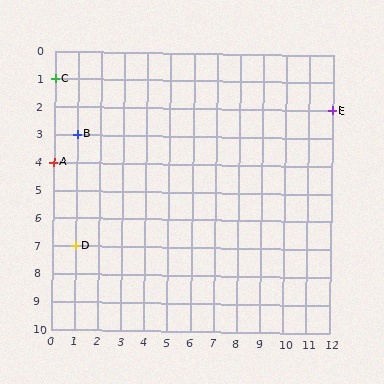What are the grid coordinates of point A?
Point A is at grid coordinates (0, 4).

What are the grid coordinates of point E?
Point E is at grid coordinates (12, 2).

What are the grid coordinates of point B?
Point B is at grid coordinates (1, 3).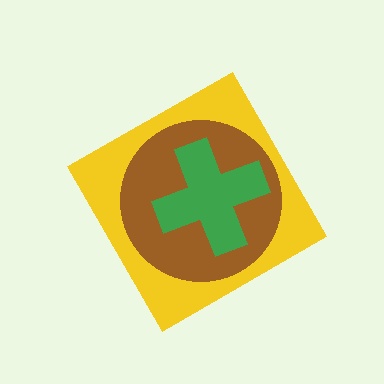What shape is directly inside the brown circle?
The green cross.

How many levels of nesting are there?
3.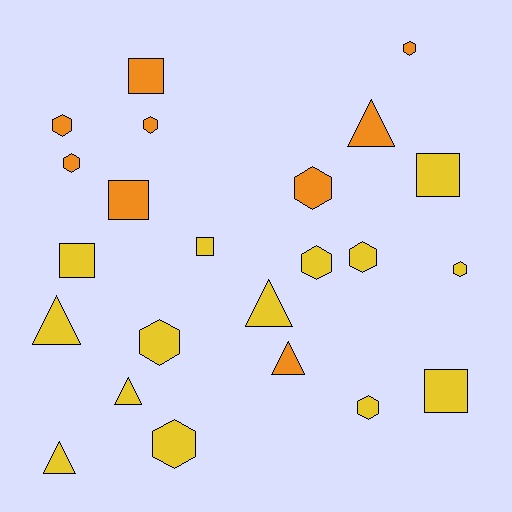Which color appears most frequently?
Yellow, with 14 objects.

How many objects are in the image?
There are 23 objects.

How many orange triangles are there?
There are 2 orange triangles.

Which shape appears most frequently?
Hexagon, with 11 objects.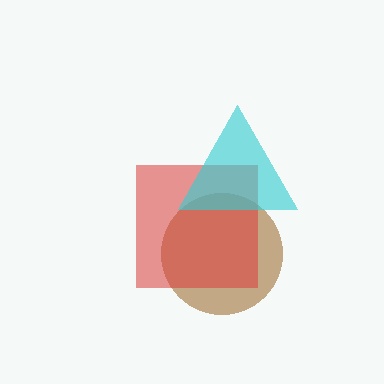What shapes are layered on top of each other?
The layered shapes are: a brown circle, a red square, a cyan triangle.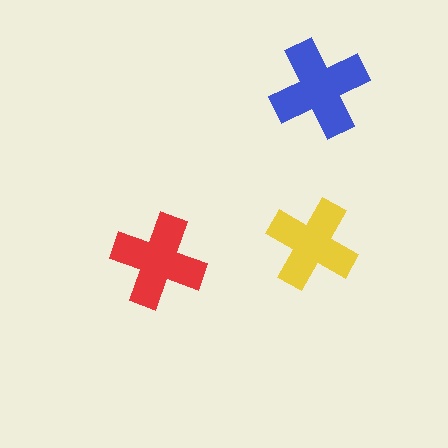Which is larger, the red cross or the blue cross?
The blue one.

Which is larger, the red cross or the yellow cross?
The red one.